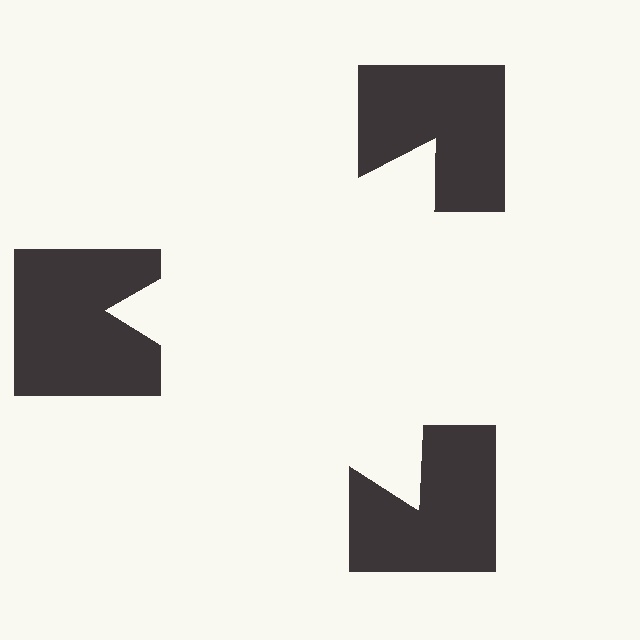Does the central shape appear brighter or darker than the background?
It typically appears slightly brighter than the background, even though no actual brightness change is drawn.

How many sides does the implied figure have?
3 sides.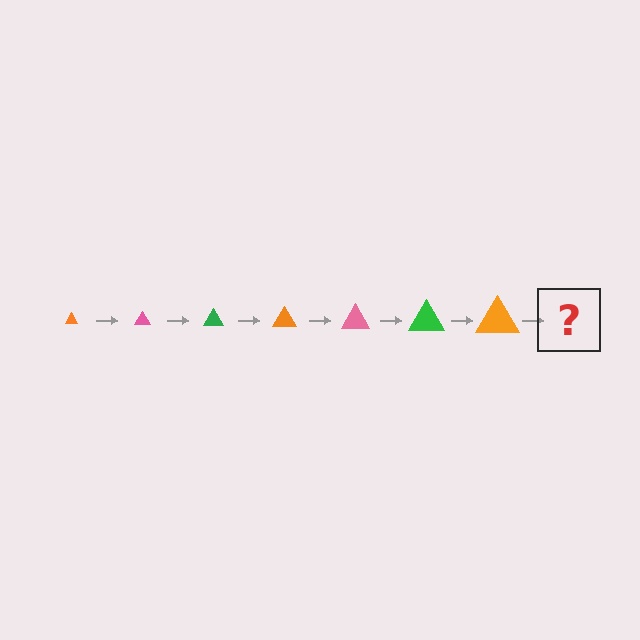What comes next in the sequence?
The next element should be a pink triangle, larger than the previous one.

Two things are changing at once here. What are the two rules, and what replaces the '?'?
The two rules are that the triangle grows larger each step and the color cycles through orange, pink, and green. The '?' should be a pink triangle, larger than the previous one.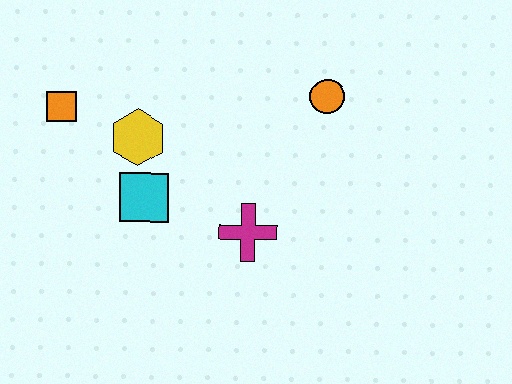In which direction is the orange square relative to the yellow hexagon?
The orange square is to the left of the yellow hexagon.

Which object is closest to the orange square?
The yellow hexagon is closest to the orange square.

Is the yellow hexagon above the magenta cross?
Yes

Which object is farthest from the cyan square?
The orange circle is farthest from the cyan square.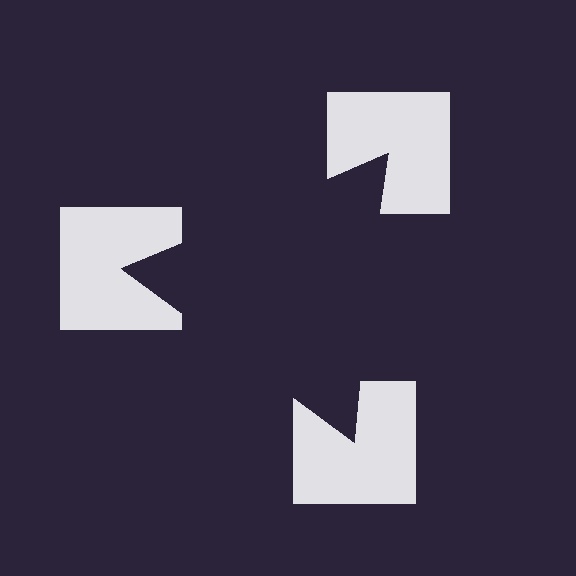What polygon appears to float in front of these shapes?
An illusory triangle — its edges are inferred from the aligned wedge cuts in the notched squares, not physically drawn.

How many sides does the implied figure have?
3 sides.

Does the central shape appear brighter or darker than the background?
It typically appears slightly darker than the background, even though no actual brightness change is drawn.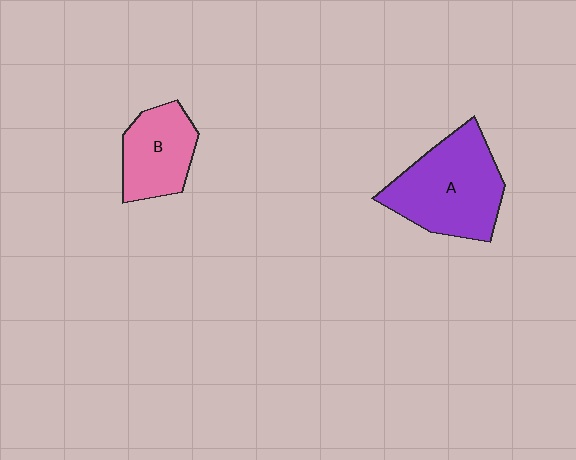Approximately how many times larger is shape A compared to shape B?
Approximately 1.6 times.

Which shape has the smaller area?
Shape B (pink).